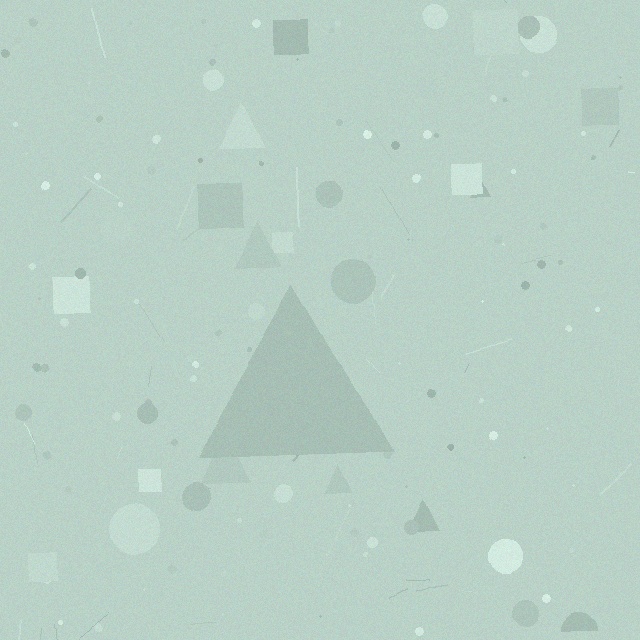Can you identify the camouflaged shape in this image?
The camouflaged shape is a triangle.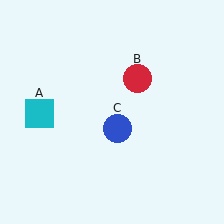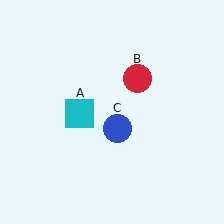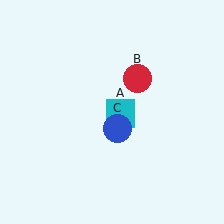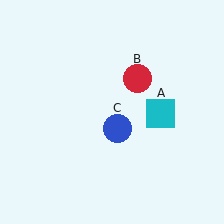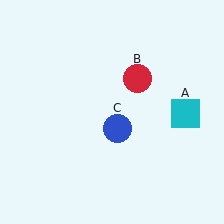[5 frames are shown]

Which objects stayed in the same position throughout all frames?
Red circle (object B) and blue circle (object C) remained stationary.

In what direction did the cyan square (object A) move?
The cyan square (object A) moved right.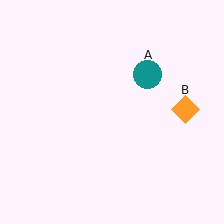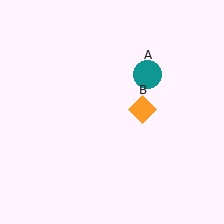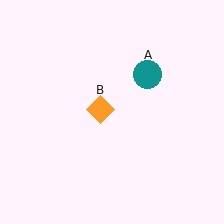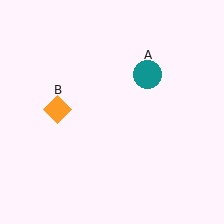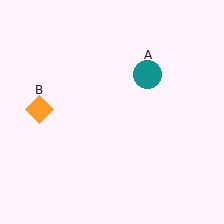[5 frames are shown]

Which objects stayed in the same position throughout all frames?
Teal circle (object A) remained stationary.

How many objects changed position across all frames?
1 object changed position: orange diamond (object B).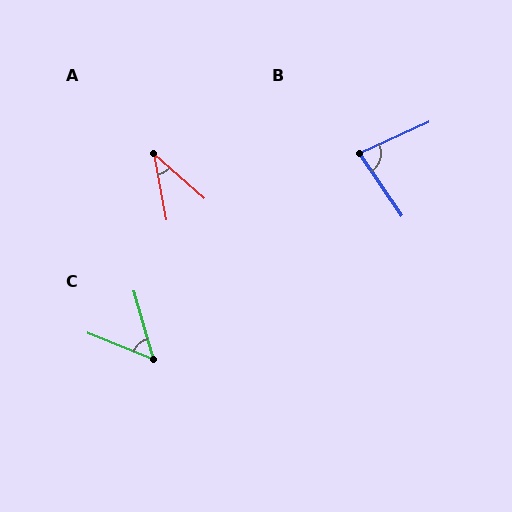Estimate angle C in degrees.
Approximately 52 degrees.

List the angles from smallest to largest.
A (38°), C (52°), B (80°).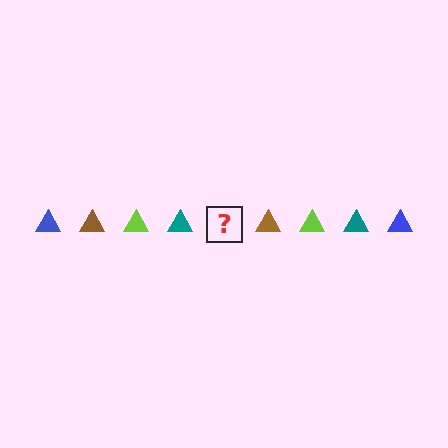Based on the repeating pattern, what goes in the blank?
The blank should be a blue triangle.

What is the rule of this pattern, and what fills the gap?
The rule is that the pattern cycles through blue, brown, lime, teal triangles. The gap should be filled with a blue triangle.